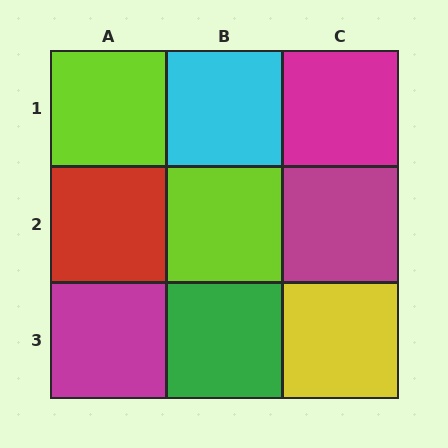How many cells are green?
1 cell is green.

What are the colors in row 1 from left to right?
Lime, cyan, magenta.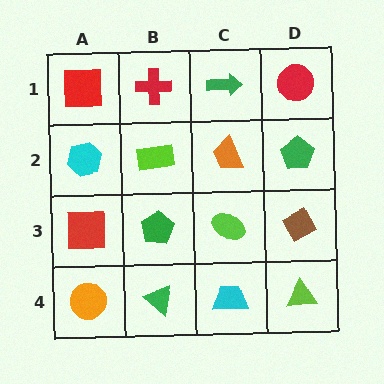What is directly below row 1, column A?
A cyan hexagon.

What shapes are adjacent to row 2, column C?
A green arrow (row 1, column C), a lime ellipse (row 3, column C), a lime rectangle (row 2, column B), a green pentagon (row 2, column D).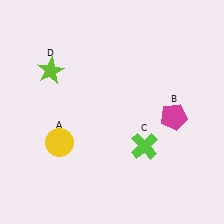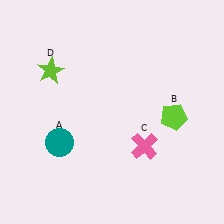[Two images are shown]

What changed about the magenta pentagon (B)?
In Image 1, B is magenta. In Image 2, it changed to lime.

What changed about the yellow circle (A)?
In Image 1, A is yellow. In Image 2, it changed to teal.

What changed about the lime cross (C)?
In Image 1, C is lime. In Image 2, it changed to pink.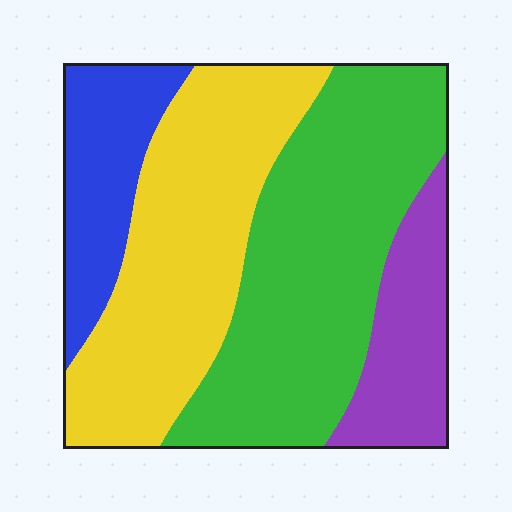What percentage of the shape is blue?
Blue takes up about one eighth (1/8) of the shape.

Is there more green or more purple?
Green.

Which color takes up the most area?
Green, at roughly 40%.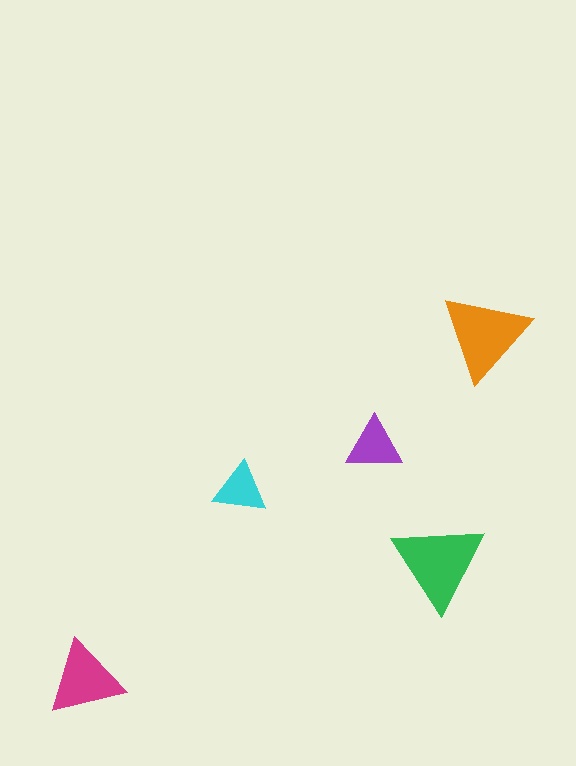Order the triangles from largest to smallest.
the green one, the orange one, the magenta one, the purple one, the cyan one.